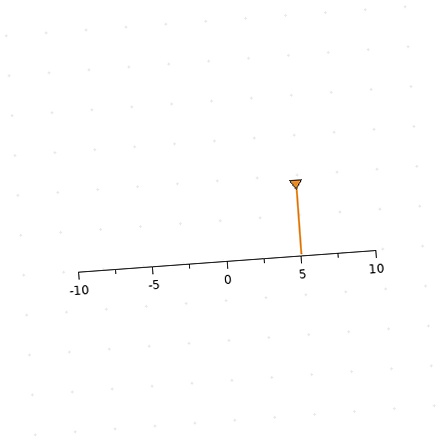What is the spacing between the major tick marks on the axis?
The major ticks are spaced 5 apart.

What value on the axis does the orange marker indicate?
The marker indicates approximately 5.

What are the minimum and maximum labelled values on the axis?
The axis runs from -10 to 10.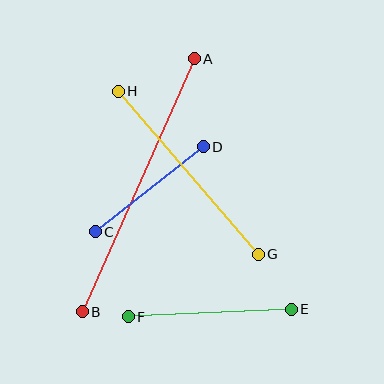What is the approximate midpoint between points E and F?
The midpoint is at approximately (210, 313) pixels.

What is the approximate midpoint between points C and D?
The midpoint is at approximately (149, 189) pixels.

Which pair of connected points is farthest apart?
Points A and B are farthest apart.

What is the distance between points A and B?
The distance is approximately 276 pixels.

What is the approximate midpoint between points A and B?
The midpoint is at approximately (138, 185) pixels.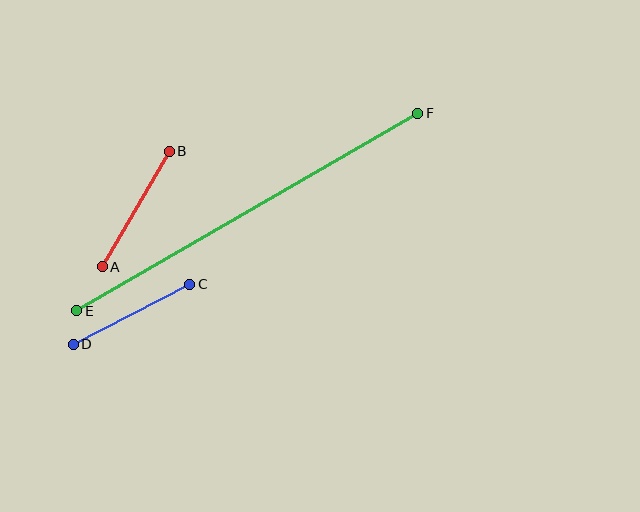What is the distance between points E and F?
The distance is approximately 394 pixels.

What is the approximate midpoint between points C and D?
The midpoint is at approximately (132, 314) pixels.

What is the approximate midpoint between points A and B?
The midpoint is at approximately (136, 209) pixels.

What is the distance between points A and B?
The distance is approximately 133 pixels.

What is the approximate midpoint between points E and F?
The midpoint is at approximately (247, 212) pixels.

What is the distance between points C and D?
The distance is approximately 131 pixels.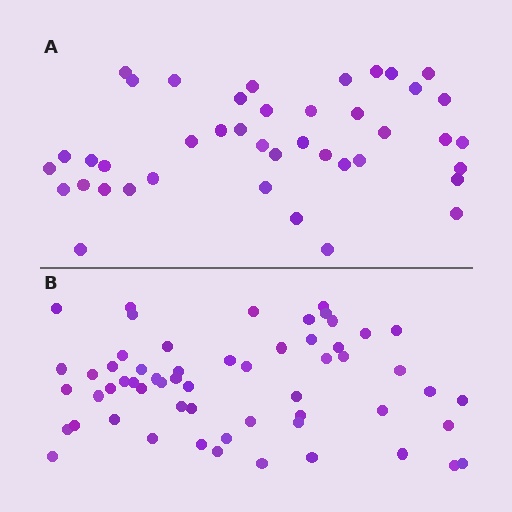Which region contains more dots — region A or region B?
Region B (the bottom region) has more dots.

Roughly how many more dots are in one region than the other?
Region B has approximately 15 more dots than region A.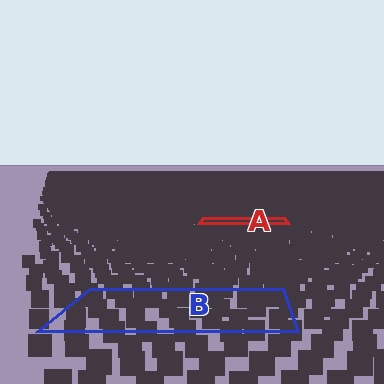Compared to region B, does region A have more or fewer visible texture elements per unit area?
Region A has more texture elements per unit area — they are packed more densely because it is farther away.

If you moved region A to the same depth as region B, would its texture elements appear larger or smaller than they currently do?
They would appear larger. At a closer depth, the same texture elements are projected at a bigger on-screen size.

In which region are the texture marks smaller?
The texture marks are smaller in region A, because it is farther away.